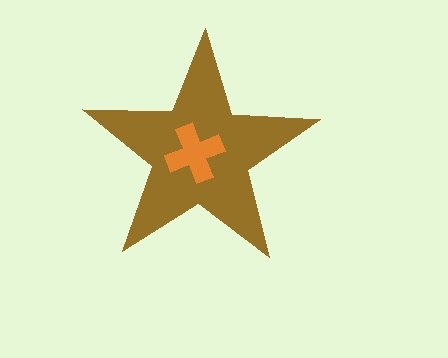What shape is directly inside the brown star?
The orange cross.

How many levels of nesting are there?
2.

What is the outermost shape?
The brown star.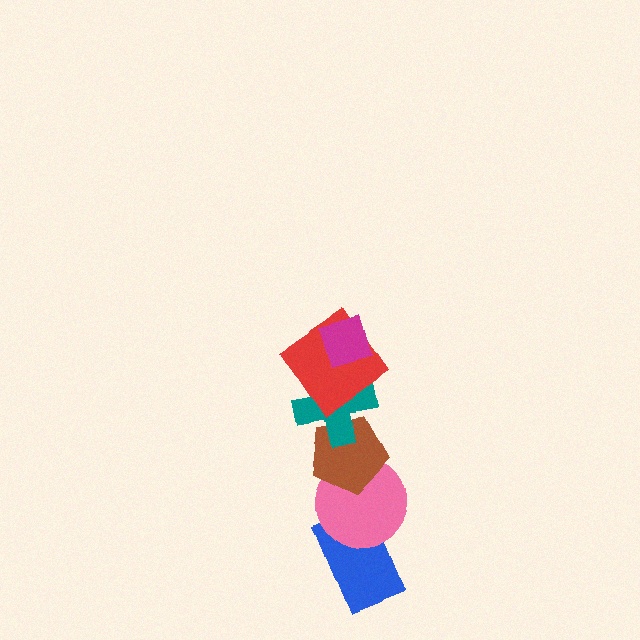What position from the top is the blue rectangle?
The blue rectangle is 6th from the top.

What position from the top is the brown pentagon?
The brown pentagon is 4th from the top.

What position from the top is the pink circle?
The pink circle is 5th from the top.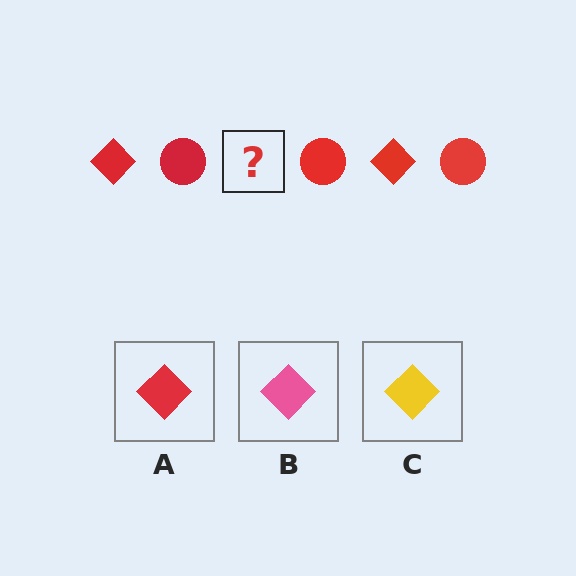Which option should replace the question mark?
Option A.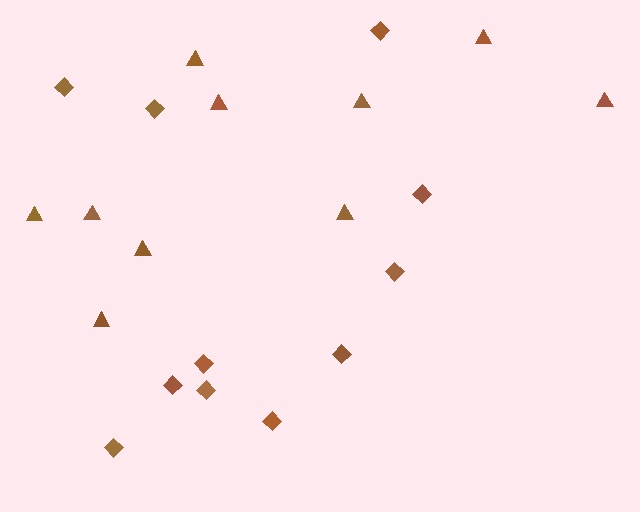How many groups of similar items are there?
There are 2 groups: one group of triangles (10) and one group of diamonds (11).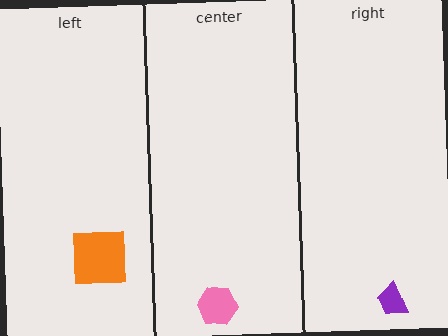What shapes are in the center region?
The pink hexagon.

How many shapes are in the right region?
1.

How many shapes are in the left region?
1.